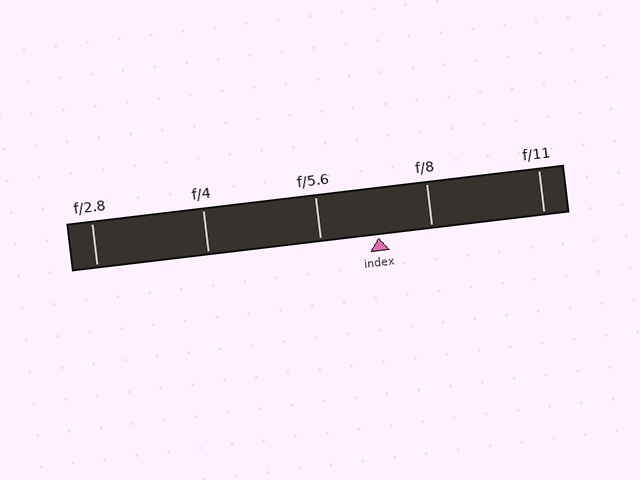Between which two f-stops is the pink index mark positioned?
The index mark is between f/5.6 and f/8.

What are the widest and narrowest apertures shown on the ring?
The widest aperture shown is f/2.8 and the narrowest is f/11.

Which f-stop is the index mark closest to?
The index mark is closest to f/8.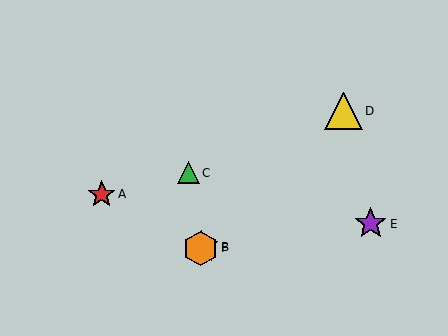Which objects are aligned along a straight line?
Objects B, D, F are aligned along a straight line.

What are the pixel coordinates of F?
Object F is at (200, 248).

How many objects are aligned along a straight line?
3 objects (B, D, F) are aligned along a straight line.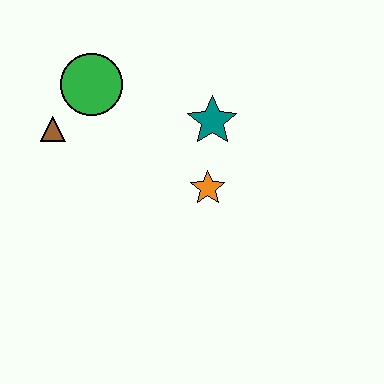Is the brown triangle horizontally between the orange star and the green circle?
No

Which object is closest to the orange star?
The teal star is closest to the orange star.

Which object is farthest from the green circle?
The orange star is farthest from the green circle.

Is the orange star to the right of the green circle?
Yes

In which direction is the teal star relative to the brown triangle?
The teal star is to the right of the brown triangle.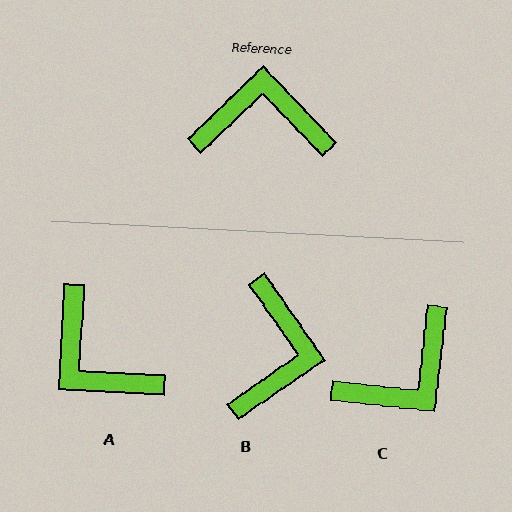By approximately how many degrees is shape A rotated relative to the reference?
Approximately 133 degrees counter-clockwise.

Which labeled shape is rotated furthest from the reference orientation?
C, about 140 degrees away.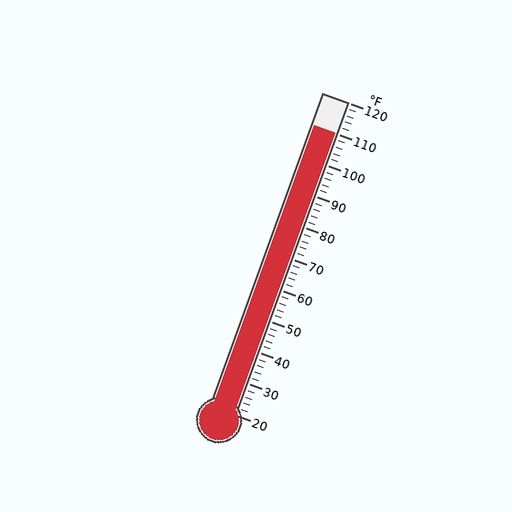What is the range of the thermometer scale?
The thermometer scale ranges from 20°F to 120°F.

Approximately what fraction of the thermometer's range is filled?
The thermometer is filled to approximately 90% of its range.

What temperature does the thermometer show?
The thermometer shows approximately 110°F.